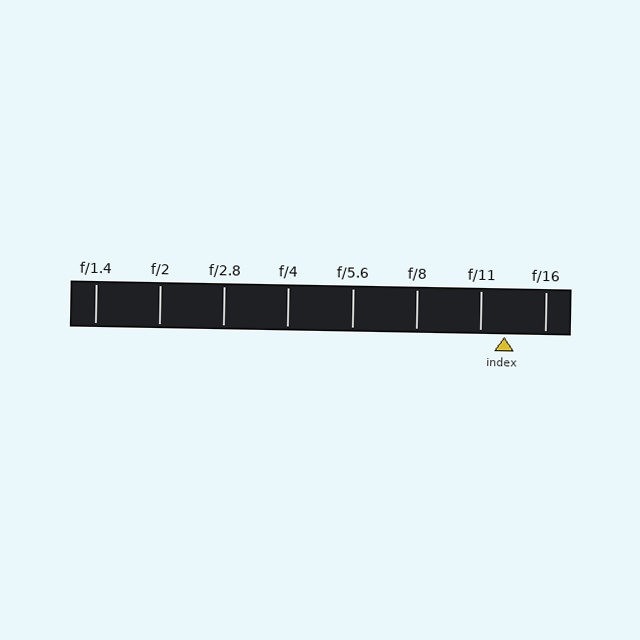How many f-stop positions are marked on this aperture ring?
There are 8 f-stop positions marked.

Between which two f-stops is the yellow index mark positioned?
The index mark is between f/11 and f/16.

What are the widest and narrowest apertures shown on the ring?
The widest aperture shown is f/1.4 and the narrowest is f/16.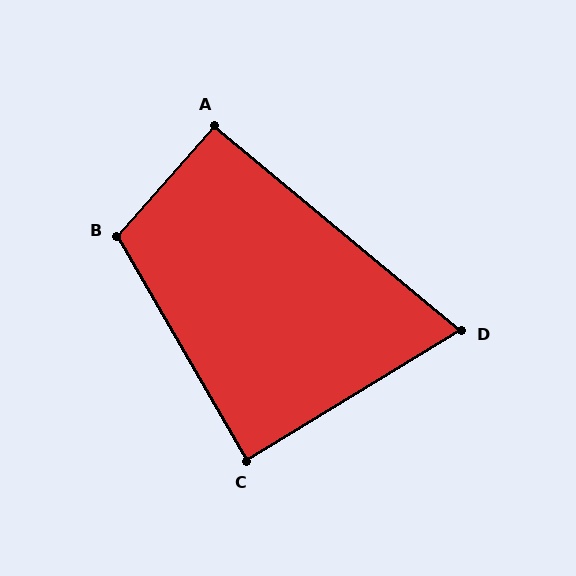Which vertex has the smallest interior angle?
D, at approximately 71 degrees.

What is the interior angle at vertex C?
Approximately 89 degrees (approximately right).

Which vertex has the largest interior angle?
B, at approximately 109 degrees.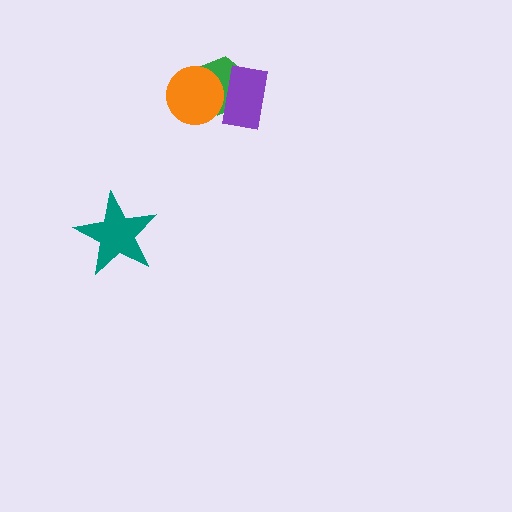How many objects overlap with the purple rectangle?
2 objects overlap with the purple rectangle.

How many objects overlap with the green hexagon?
2 objects overlap with the green hexagon.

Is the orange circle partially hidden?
Yes, it is partially covered by another shape.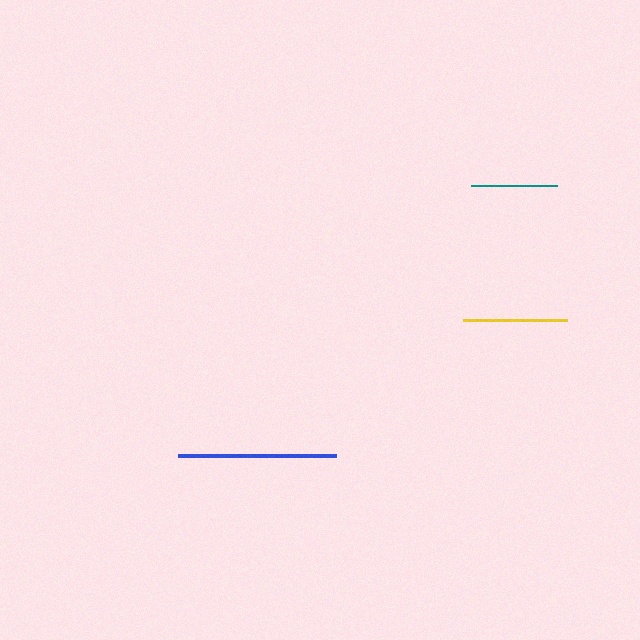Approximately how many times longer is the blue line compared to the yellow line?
The blue line is approximately 1.5 times the length of the yellow line.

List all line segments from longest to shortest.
From longest to shortest: blue, yellow, teal.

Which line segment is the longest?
The blue line is the longest at approximately 158 pixels.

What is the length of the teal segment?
The teal segment is approximately 86 pixels long.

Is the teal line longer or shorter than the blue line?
The blue line is longer than the teal line.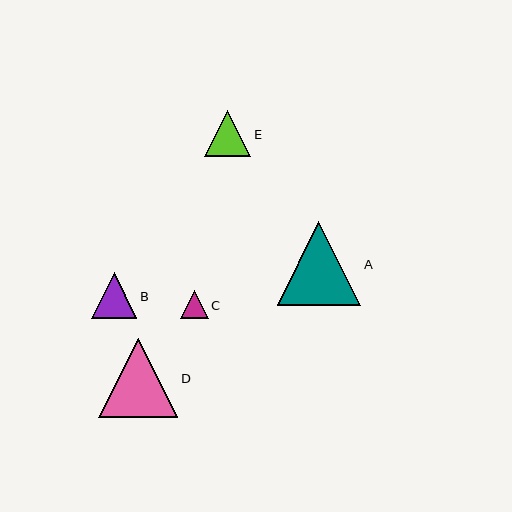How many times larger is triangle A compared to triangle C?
Triangle A is approximately 3.0 times the size of triangle C.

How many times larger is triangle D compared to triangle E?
Triangle D is approximately 1.7 times the size of triangle E.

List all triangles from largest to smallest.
From largest to smallest: A, D, E, B, C.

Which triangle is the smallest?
Triangle C is the smallest with a size of approximately 28 pixels.